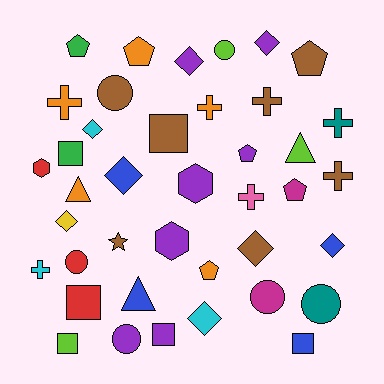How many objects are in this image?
There are 40 objects.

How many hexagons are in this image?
There are 3 hexagons.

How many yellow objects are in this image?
There is 1 yellow object.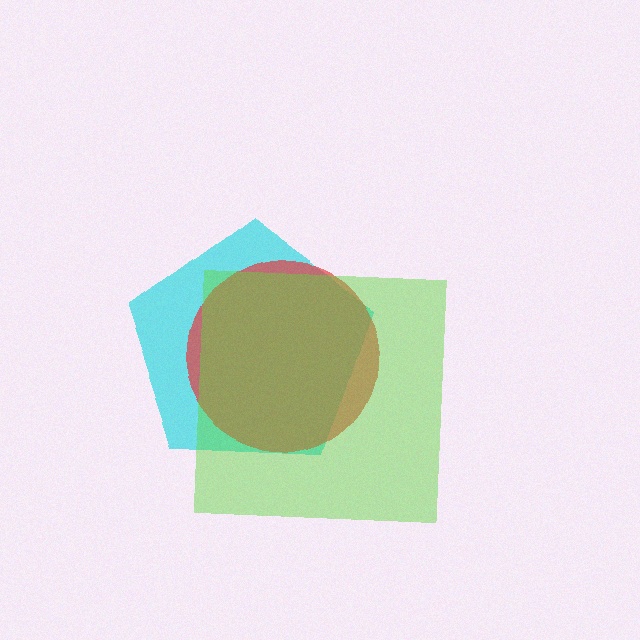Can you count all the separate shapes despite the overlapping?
Yes, there are 3 separate shapes.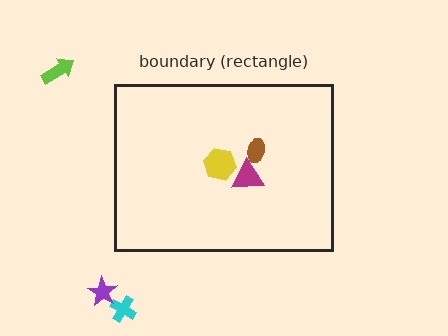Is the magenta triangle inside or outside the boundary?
Inside.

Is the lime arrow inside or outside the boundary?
Outside.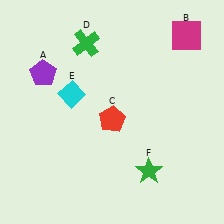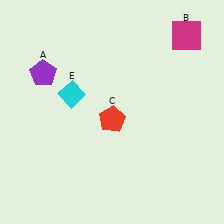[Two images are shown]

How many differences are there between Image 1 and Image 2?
There are 2 differences between the two images.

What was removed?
The green cross (D), the green star (F) were removed in Image 2.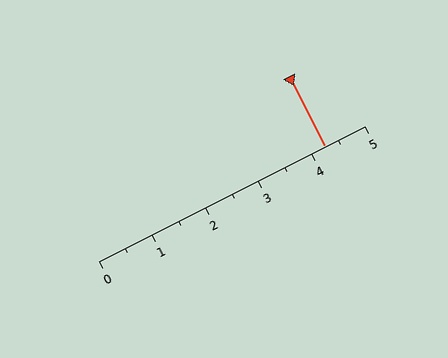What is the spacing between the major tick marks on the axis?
The major ticks are spaced 1 apart.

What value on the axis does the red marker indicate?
The marker indicates approximately 4.2.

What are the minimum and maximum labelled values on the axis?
The axis runs from 0 to 5.